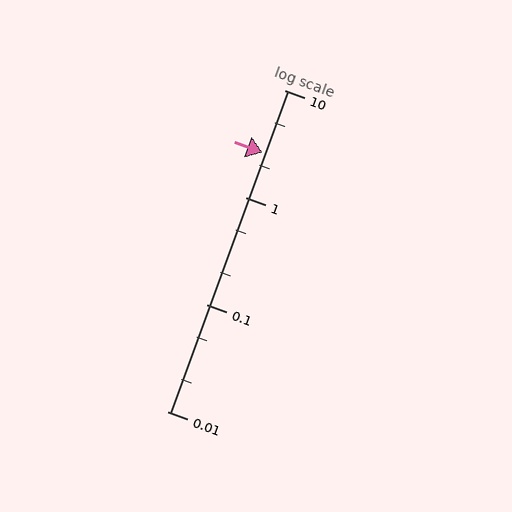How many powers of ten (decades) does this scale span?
The scale spans 3 decades, from 0.01 to 10.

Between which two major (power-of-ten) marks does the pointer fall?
The pointer is between 1 and 10.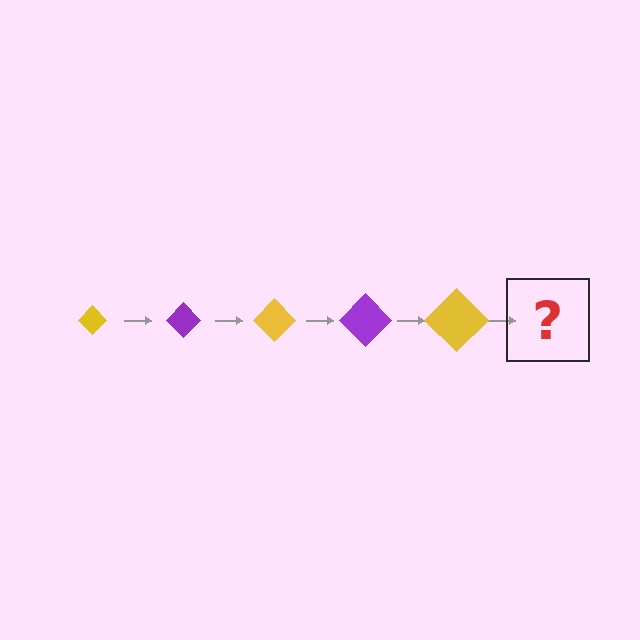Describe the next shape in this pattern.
It should be a purple diamond, larger than the previous one.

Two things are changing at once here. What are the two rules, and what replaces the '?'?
The two rules are that the diamond grows larger each step and the color cycles through yellow and purple. The '?' should be a purple diamond, larger than the previous one.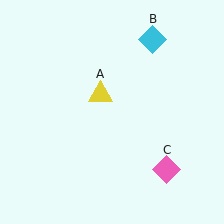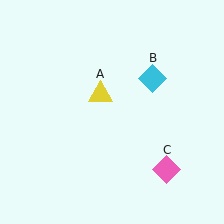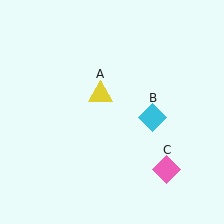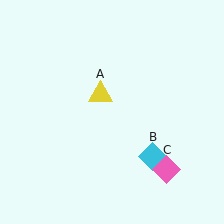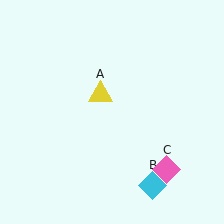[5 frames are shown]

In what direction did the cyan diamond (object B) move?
The cyan diamond (object B) moved down.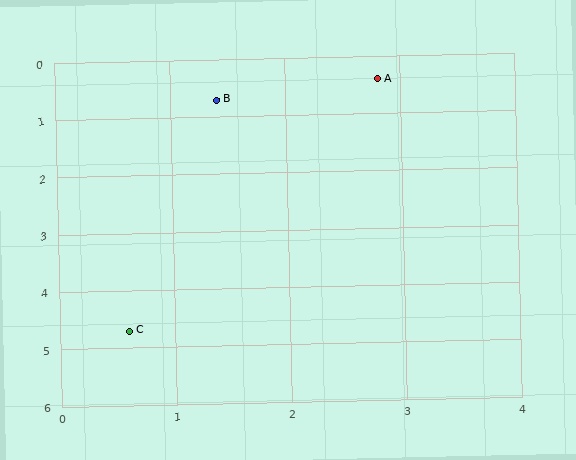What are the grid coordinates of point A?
Point A is at approximately (2.8, 0.4).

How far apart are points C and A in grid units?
Points C and A are about 4.8 grid units apart.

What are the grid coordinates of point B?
Point B is at approximately (1.4, 0.7).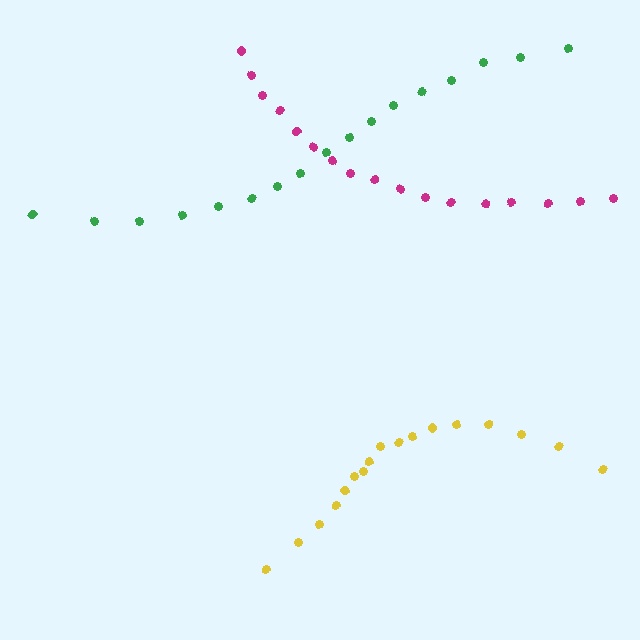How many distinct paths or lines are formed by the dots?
There are 3 distinct paths.